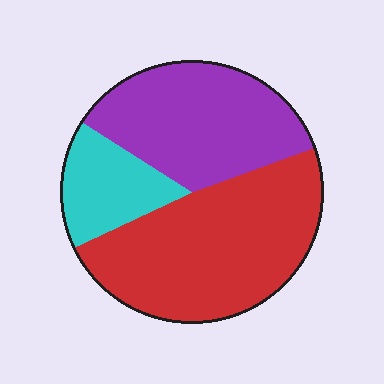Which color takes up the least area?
Cyan, at roughly 15%.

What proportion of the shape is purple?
Purple takes up between a quarter and a half of the shape.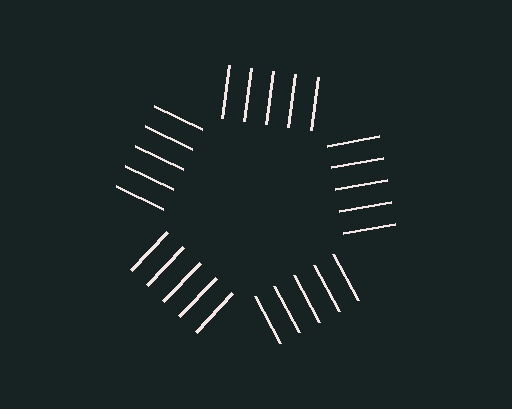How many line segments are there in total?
25 — 5 along each of the 5 edges.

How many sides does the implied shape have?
5 sides — the line-ends trace a pentagon.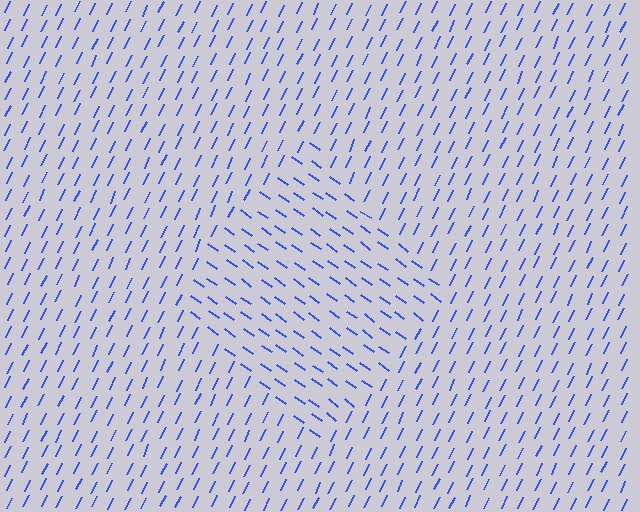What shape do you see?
I see a diamond.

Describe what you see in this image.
The image is filled with small blue line segments. A diamond region in the image has lines oriented differently from the surrounding lines, creating a visible texture boundary.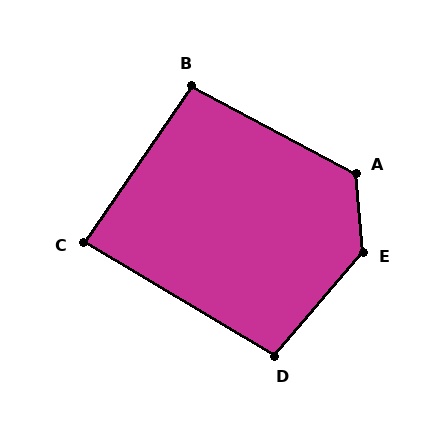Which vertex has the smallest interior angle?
C, at approximately 86 degrees.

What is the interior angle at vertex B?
Approximately 97 degrees (obtuse).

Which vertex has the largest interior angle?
E, at approximately 135 degrees.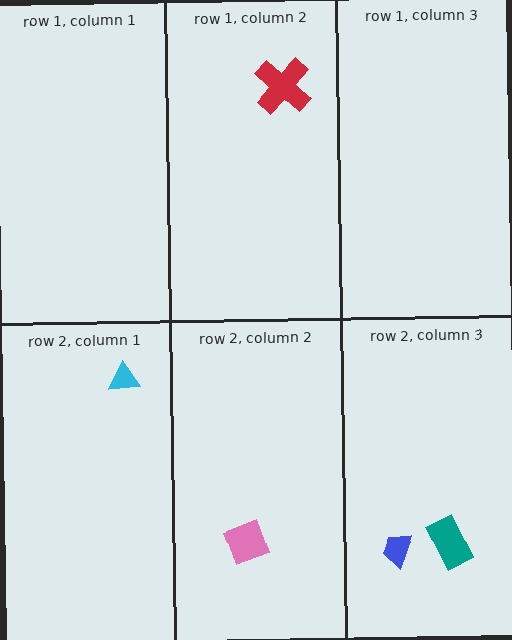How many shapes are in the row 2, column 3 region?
2.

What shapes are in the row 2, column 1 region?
The cyan triangle.